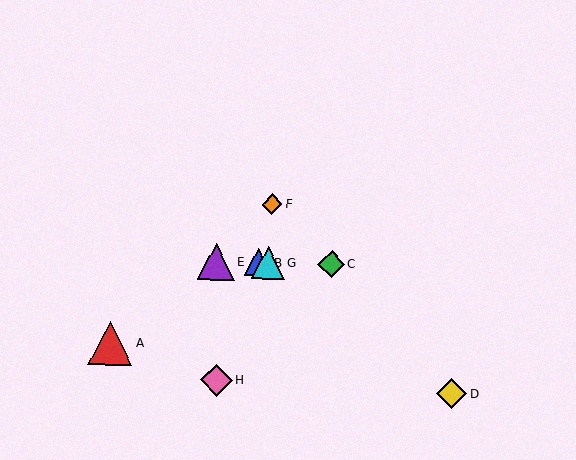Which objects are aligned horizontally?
Objects B, C, E, G are aligned horizontally.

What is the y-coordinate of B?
Object B is at y≈263.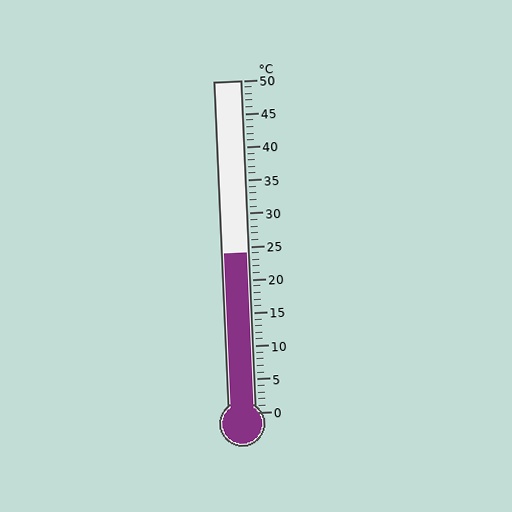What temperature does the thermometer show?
The thermometer shows approximately 24°C.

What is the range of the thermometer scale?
The thermometer scale ranges from 0°C to 50°C.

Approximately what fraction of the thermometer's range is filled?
The thermometer is filled to approximately 50% of its range.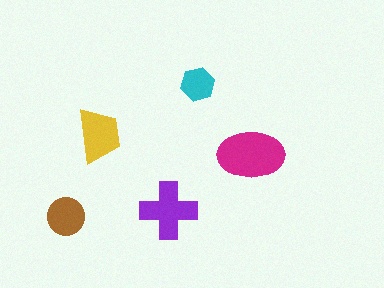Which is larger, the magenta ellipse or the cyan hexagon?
The magenta ellipse.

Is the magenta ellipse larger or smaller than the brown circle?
Larger.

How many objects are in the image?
There are 5 objects in the image.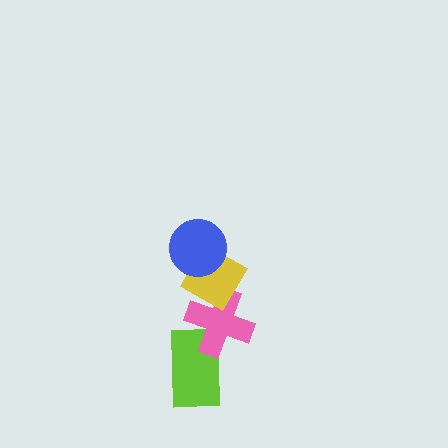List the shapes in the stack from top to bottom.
From top to bottom: the blue circle, the yellow diamond, the pink cross, the lime rectangle.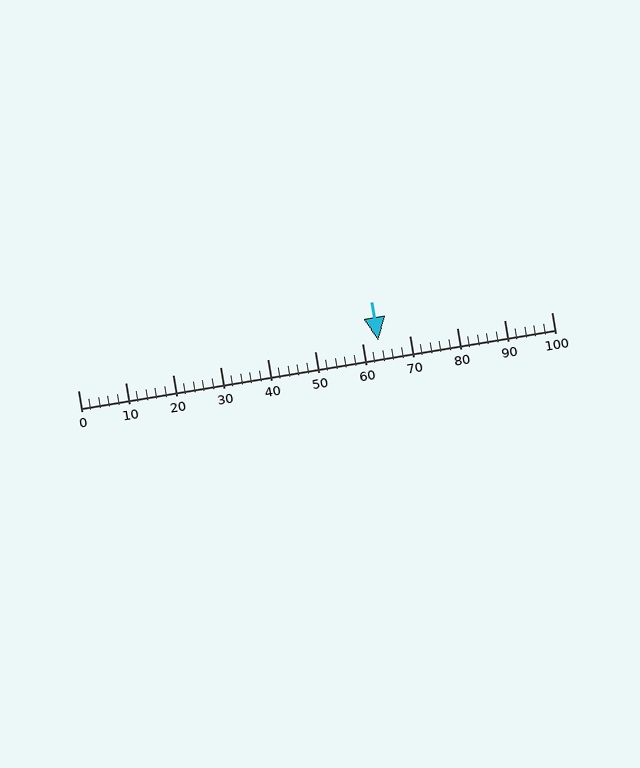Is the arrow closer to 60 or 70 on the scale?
The arrow is closer to 60.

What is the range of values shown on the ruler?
The ruler shows values from 0 to 100.